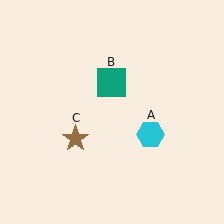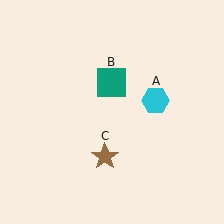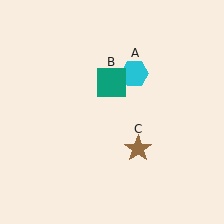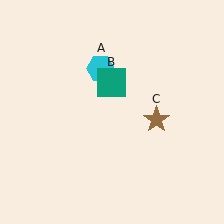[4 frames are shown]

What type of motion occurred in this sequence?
The cyan hexagon (object A), brown star (object C) rotated counterclockwise around the center of the scene.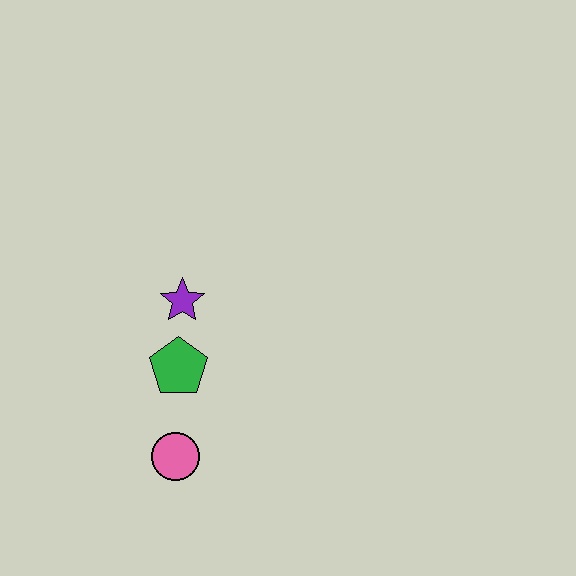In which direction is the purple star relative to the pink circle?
The purple star is above the pink circle.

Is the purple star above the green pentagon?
Yes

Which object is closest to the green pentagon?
The purple star is closest to the green pentagon.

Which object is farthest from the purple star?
The pink circle is farthest from the purple star.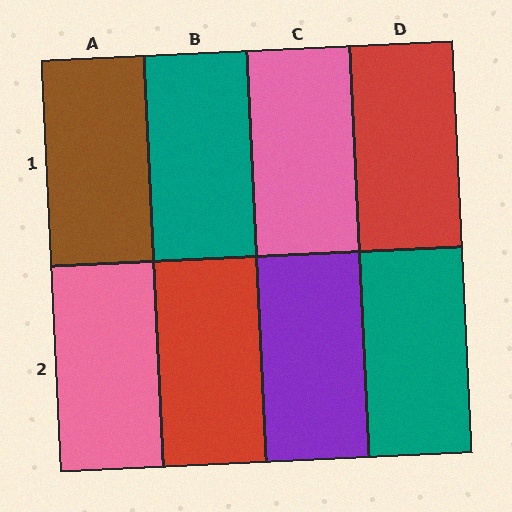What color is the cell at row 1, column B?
Teal.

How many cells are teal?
2 cells are teal.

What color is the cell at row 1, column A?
Brown.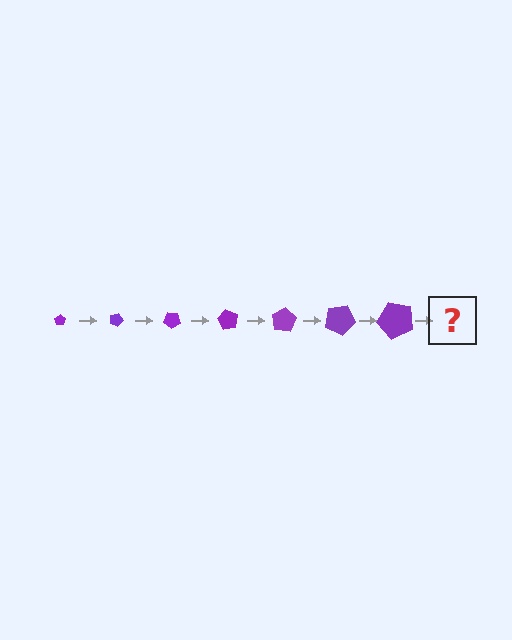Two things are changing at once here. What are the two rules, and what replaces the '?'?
The two rules are that the pentagon grows larger each step and it rotates 20 degrees each step. The '?' should be a pentagon, larger than the previous one and rotated 140 degrees from the start.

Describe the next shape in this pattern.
It should be a pentagon, larger than the previous one and rotated 140 degrees from the start.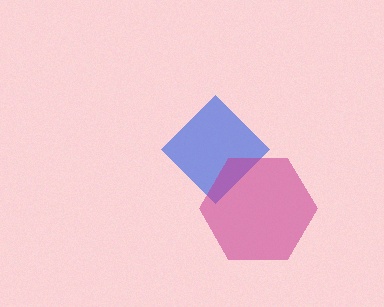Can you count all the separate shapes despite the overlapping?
Yes, there are 2 separate shapes.